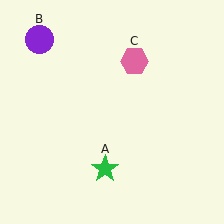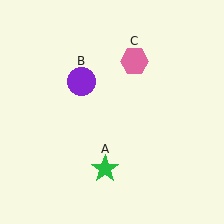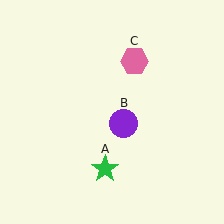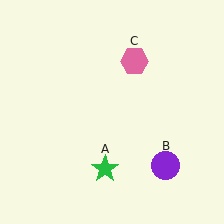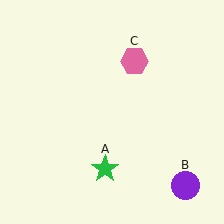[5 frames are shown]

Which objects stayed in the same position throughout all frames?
Green star (object A) and pink hexagon (object C) remained stationary.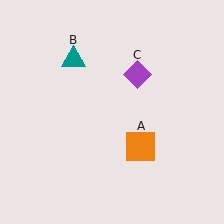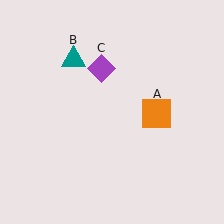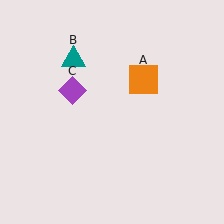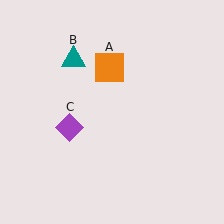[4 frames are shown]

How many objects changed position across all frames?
2 objects changed position: orange square (object A), purple diamond (object C).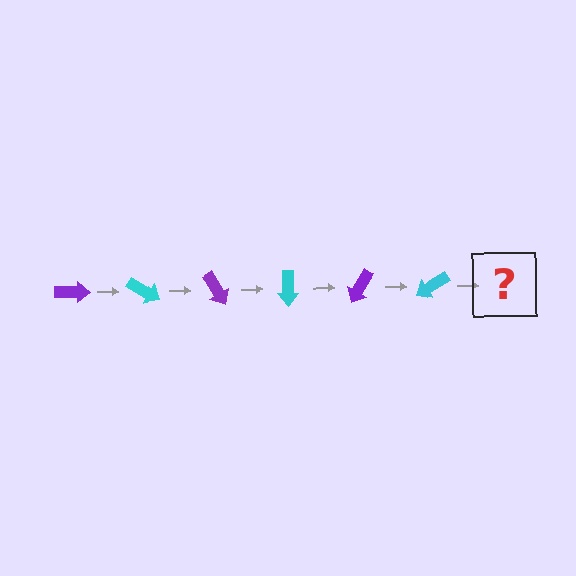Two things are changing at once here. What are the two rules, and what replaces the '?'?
The two rules are that it rotates 30 degrees each step and the color cycles through purple and cyan. The '?' should be a purple arrow, rotated 180 degrees from the start.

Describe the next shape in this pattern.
It should be a purple arrow, rotated 180 degrees from the start.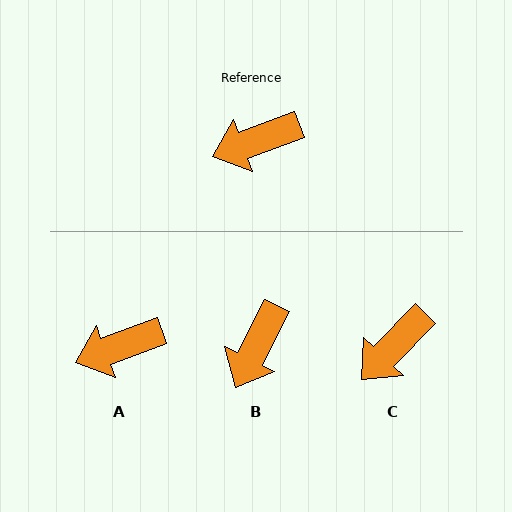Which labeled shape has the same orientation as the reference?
A.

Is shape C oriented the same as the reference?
No, it is off by about 26 degrees.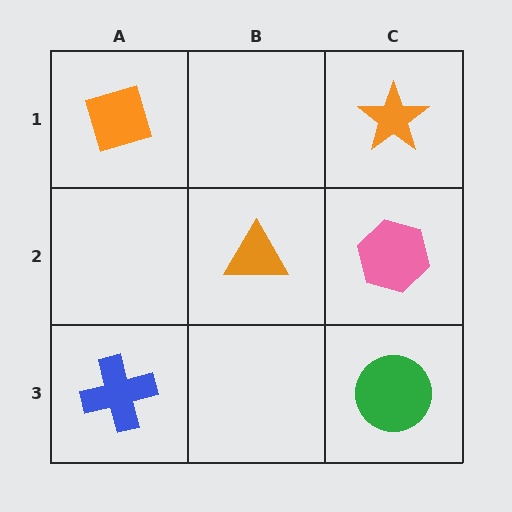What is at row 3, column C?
A green circle.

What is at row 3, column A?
A blue cross.